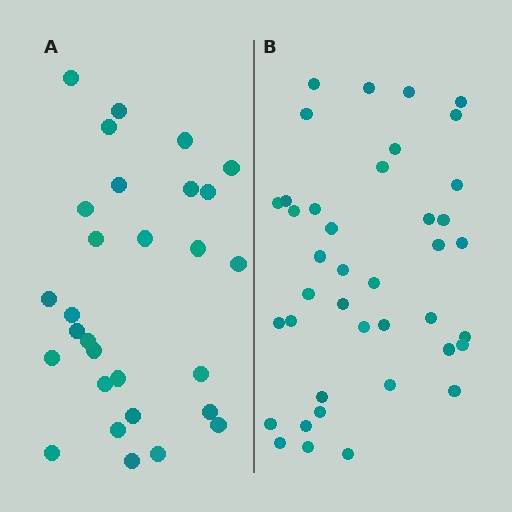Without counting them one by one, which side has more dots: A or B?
Region B (the right region) has more dots.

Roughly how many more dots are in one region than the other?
Region B has roughly 12 or so more dots than region A.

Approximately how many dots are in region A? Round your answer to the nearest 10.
About 30 dots. (The exact count is 29, which rounds to 30.)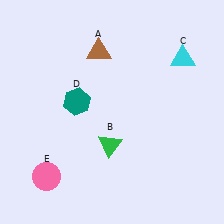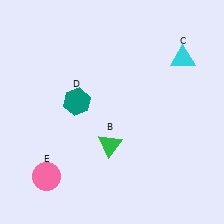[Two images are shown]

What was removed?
The brown triangle (A) was removed in Image 2.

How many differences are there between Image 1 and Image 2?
There is 1 difference between the two images.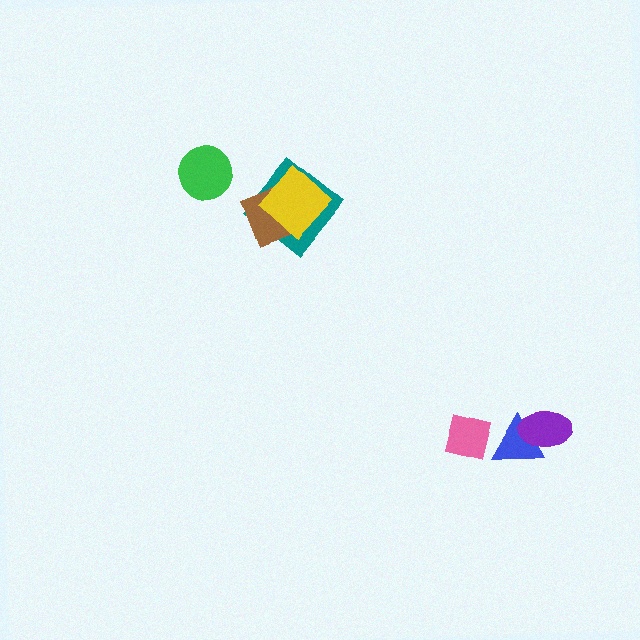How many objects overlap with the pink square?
1 object overlaps with the pink square.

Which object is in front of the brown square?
The yellow diamond is in front of the brown square.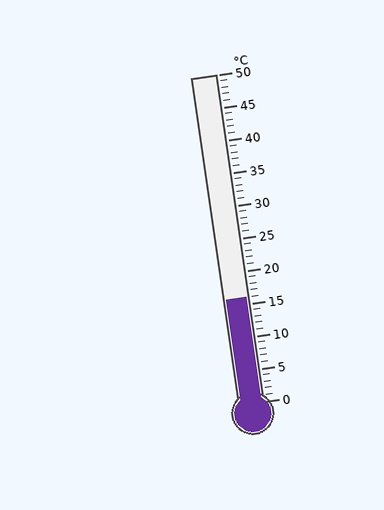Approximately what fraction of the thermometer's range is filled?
The thermometer is filled to approximately 30% of its range.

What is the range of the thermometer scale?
The thermometer scale ranges from 0°C to 50°C.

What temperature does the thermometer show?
The thermometer shows approximately 16°C.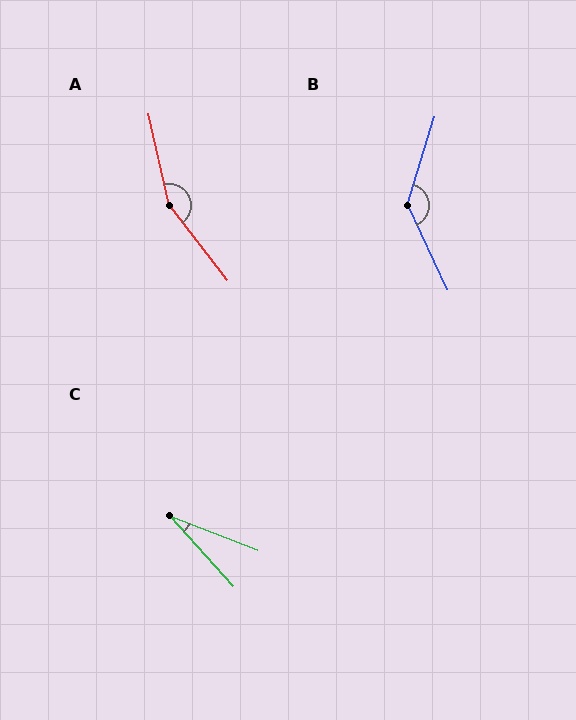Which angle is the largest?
A, at approximately 155 degrees.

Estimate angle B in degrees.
Approximately 137 degrees.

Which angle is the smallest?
C, at approximately 27 degrees.